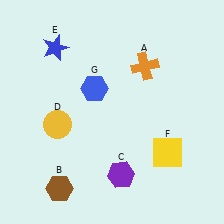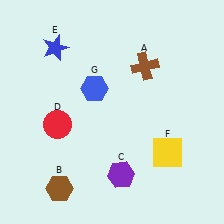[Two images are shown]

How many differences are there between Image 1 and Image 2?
There are 2 differences between the two images.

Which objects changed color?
A changed from orange to brown. D changed from yellow to red.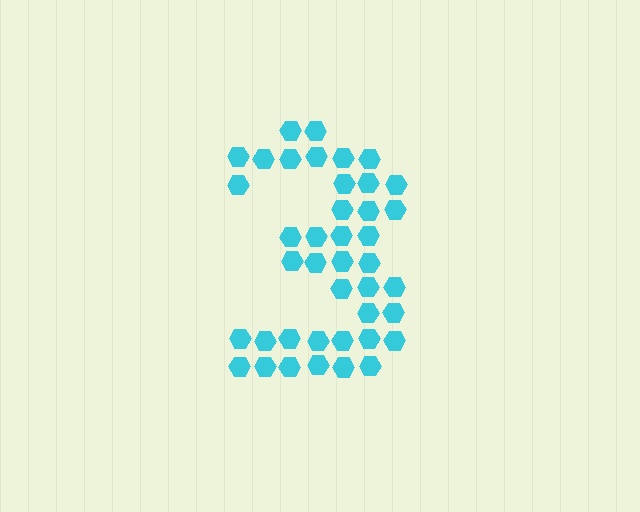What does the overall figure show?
The overall figure shows the digit 3.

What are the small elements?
The small elements are hexagons.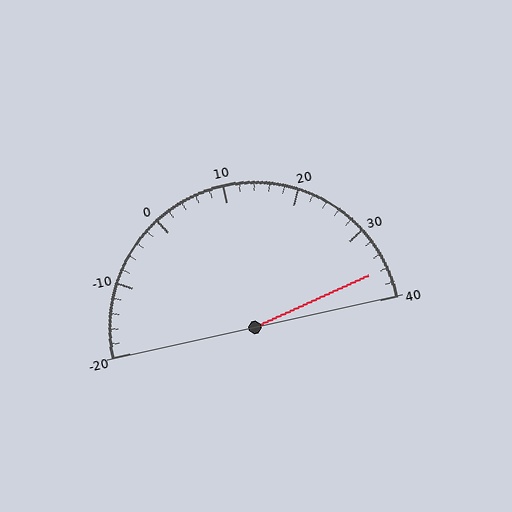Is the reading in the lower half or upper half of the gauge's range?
The reading is in the upper half of the range (-20 to 40).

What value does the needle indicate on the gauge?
The needle indicates approximately 36.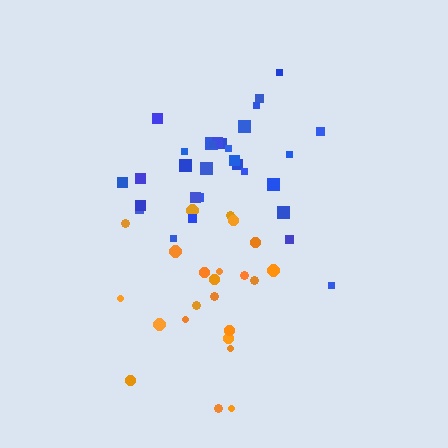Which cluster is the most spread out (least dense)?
Orange.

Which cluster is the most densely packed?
Blue.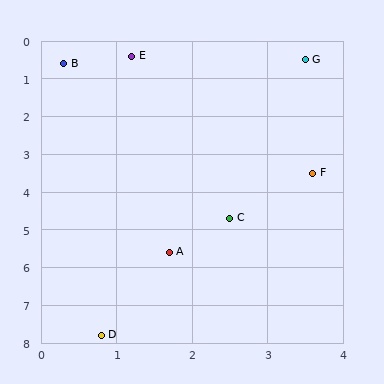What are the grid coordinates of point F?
Point F is at approximately (3.6, 3.5).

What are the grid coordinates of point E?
Point E is at approximately (1.2, 0.4).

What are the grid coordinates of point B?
Point B is at approximately (0.3, 0.6).